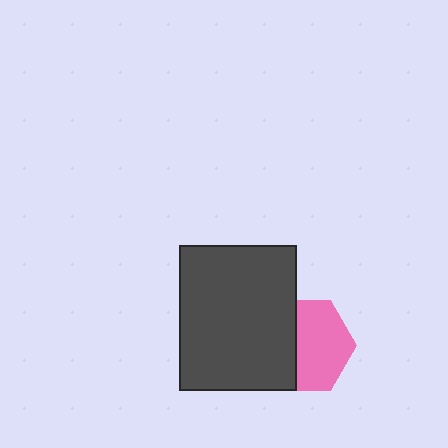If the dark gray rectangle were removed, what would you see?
You would see the complete pink hexagon.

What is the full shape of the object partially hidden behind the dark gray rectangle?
The partially hidden object is a pink hexagon.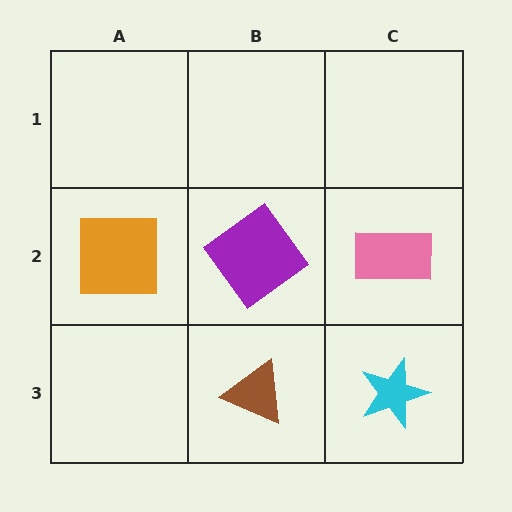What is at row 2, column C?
A pink rectangle.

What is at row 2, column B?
A purple diamond.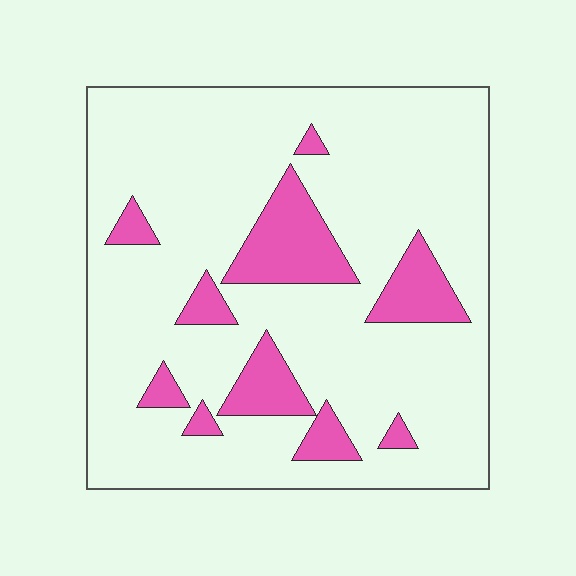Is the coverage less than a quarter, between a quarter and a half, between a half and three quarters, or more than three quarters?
Less than a quarter.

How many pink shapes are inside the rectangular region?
10.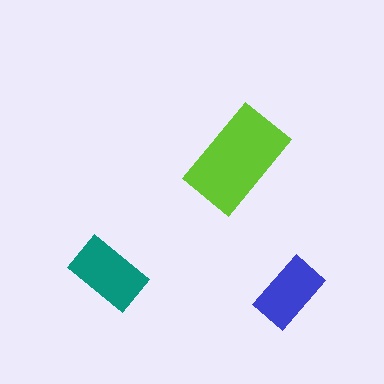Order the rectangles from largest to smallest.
the lime one, the teal one, the blue one.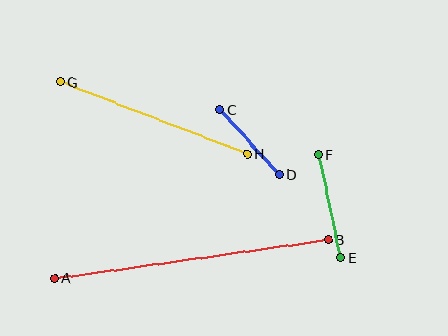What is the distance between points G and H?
The distance is approximately 200 pixels.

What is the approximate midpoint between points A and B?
The midpoint is at approximately (192, 259) pixels.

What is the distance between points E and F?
The distance is approximately 105 pixels.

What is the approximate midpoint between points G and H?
The midpoint is at approximately (154, 118) pixels.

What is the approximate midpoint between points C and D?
The midpoint is at approximately (249, 142) pixels.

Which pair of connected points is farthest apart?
Points A and B are farthest apart.